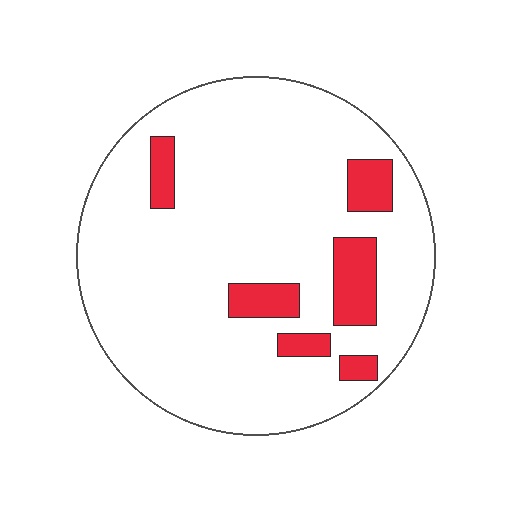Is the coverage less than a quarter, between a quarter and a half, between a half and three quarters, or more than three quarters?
Less than a quarter.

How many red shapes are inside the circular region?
6.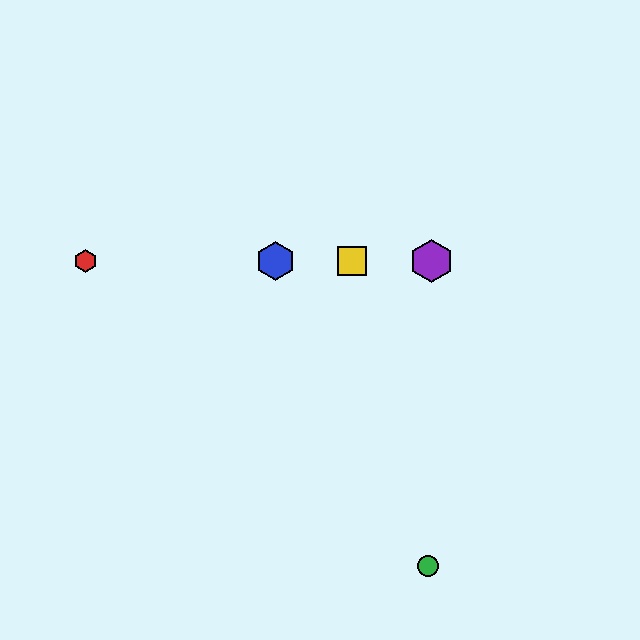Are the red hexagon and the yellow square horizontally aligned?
Yes, both are at y≈261.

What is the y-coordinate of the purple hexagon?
The purple hexagon is at y≈261.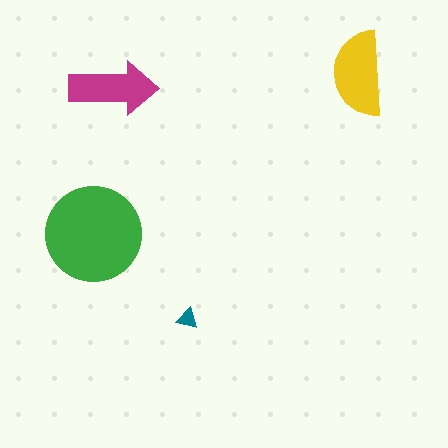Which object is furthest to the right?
The yellow semicircle is rightmost.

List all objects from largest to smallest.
The green circle, the yellow semicircle, the magenta arrow, the teal triangle.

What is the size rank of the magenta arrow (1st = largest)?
3rd.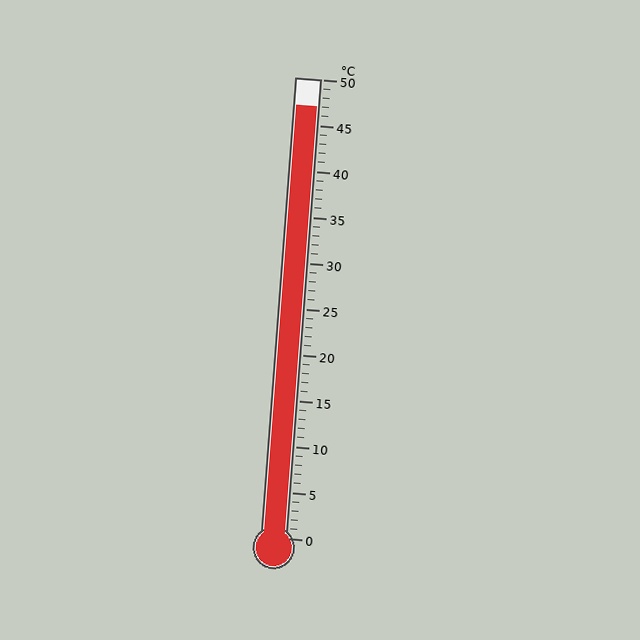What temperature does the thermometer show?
The thermometer shows approximately 47°C.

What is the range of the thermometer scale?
The thermometer scale ranges from 0°C to 50°C.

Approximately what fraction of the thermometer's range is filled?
The thermometer is filled to approximately 95% of its range.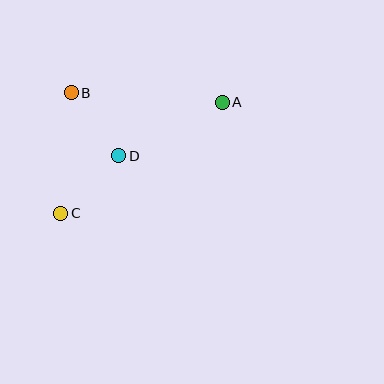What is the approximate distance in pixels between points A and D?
The distance between A and D is approximately 117 pixels.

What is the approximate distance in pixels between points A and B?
The distance between A and B is approximately 152 pixels.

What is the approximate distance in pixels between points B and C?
The distance between B and C is approximately 121 pixels.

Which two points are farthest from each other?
Points A and C are farthest from each other.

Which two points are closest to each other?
Points B and D are closest to each other.